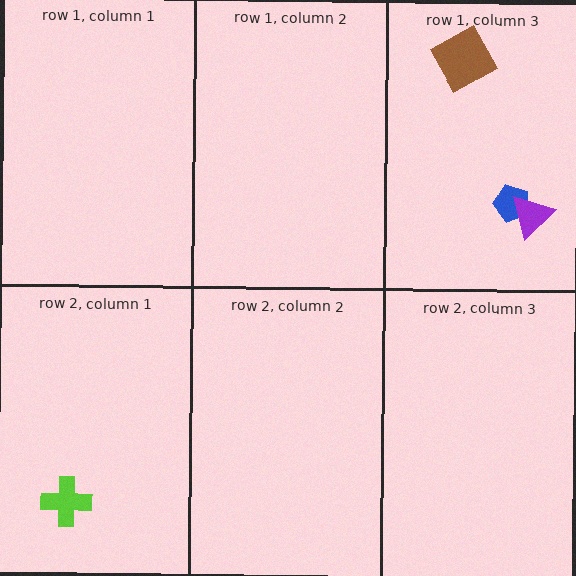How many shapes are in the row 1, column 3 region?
3.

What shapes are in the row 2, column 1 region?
The lime cross.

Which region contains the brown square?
The row 1, column 3 region.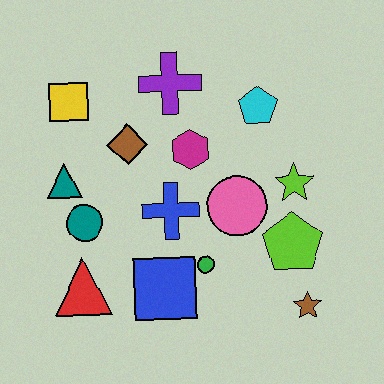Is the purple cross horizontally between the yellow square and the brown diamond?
No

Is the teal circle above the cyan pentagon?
No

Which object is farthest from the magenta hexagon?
The brown star is farthest from the magenta hexagon.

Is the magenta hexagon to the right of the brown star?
No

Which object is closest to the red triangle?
The teal circle is closest to the red triangle.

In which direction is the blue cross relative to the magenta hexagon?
The blue cross is below the magenta hexagon.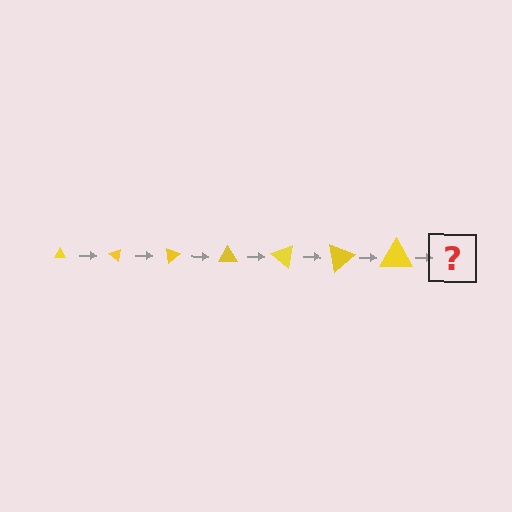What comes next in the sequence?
The next element should be a triangle, larger than the previous one and rotated 280 degrees from the start.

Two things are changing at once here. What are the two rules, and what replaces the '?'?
The two rules are that the triangle grows larger each step and it rotates 40 degrees each step. The '?' should be a triangle, larger than the previous one and rotated 280 degrees from the start.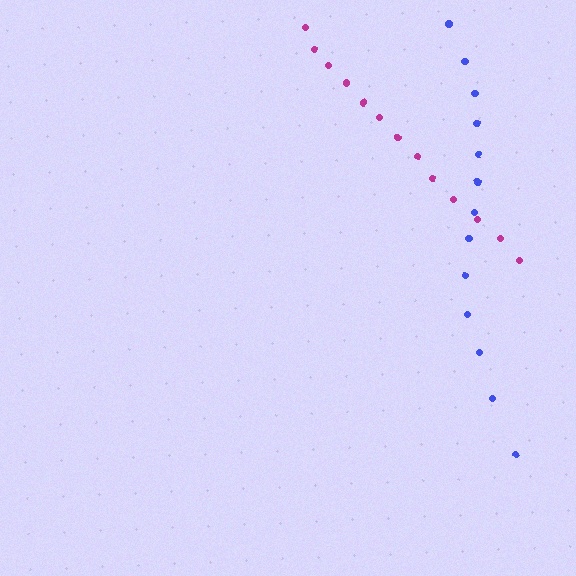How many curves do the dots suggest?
There are 2 distinct paths.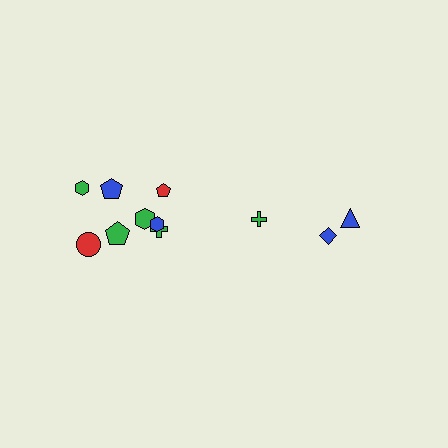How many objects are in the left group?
There are 8 objects.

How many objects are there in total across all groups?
There are 11 objects.